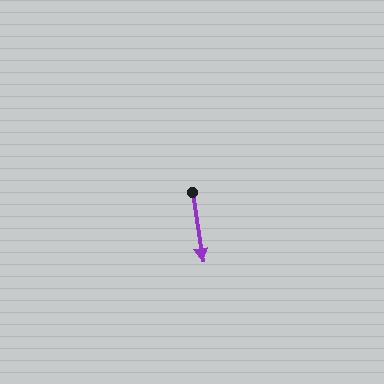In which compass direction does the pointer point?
South.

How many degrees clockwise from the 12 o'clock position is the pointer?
Approximately 171 degrees.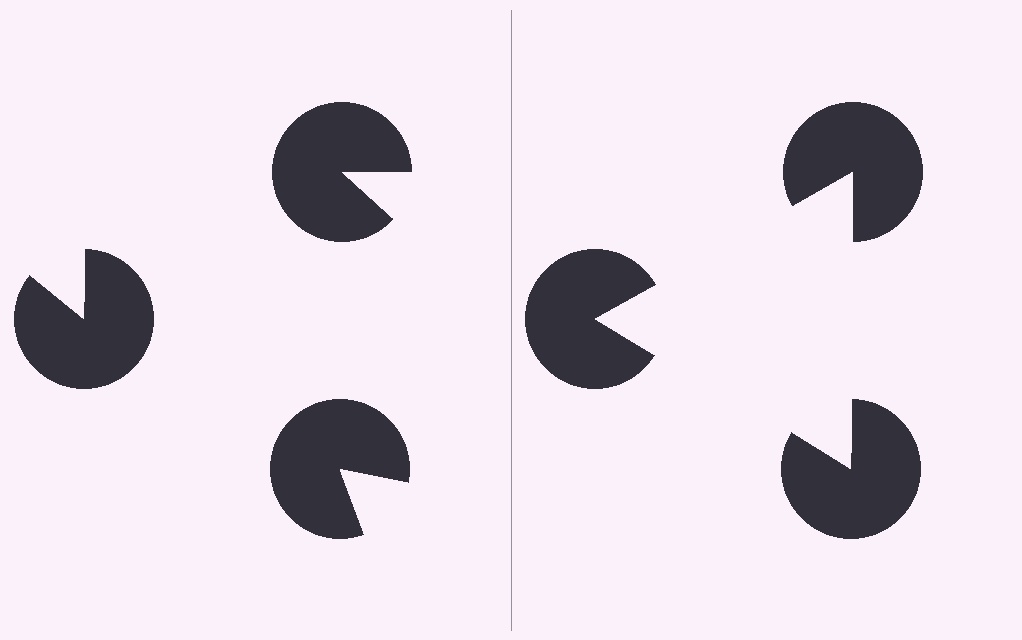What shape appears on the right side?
An illusory triangle.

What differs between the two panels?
The pac-man discs are positioned identically on both sides; only the wedge orientations differ. On the right they align to a triangle; on the left they are misaligned.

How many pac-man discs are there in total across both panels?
6 — 3 on each side.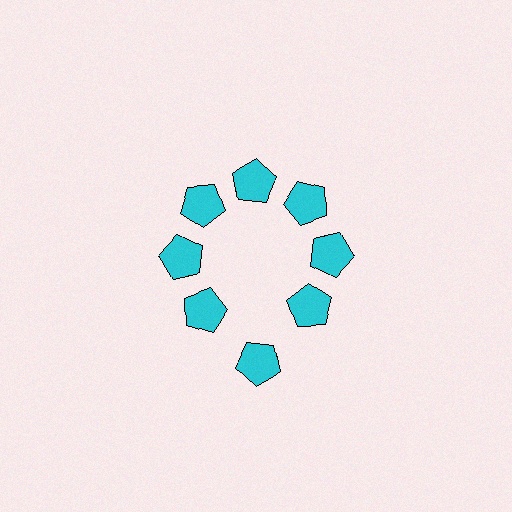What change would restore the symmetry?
The symmetry would be restored by moving it inward, back onto the ring so that all 8 pentagons sit at equal angles and equal distance from the center.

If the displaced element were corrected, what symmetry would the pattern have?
It would have 8-fold rotational symmetry — the pattern would map onto itself every 45 degrees.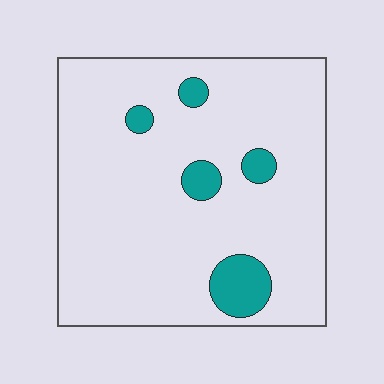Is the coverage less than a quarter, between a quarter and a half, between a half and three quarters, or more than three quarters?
Less than a quarter.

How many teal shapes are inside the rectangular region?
5.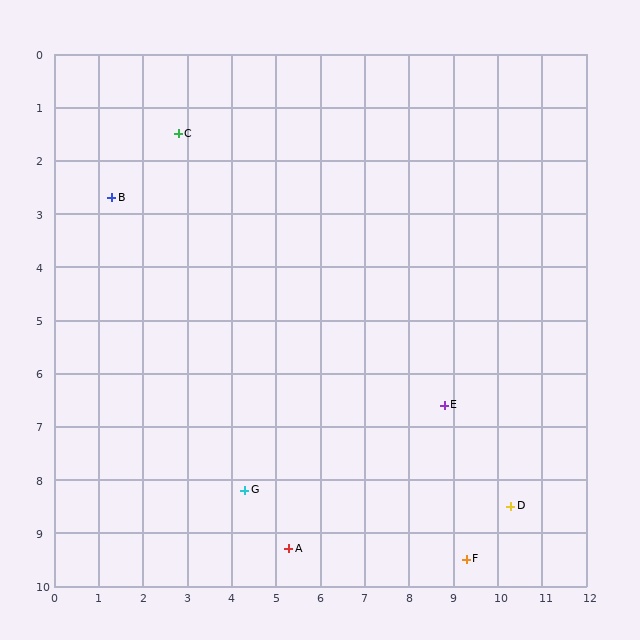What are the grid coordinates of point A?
Point A is at approximately (5.3, 9.3).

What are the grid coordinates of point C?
Point C is at approximately (2.8, 1.5).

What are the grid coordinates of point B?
Point B is at approximately (1.3, 2.7).